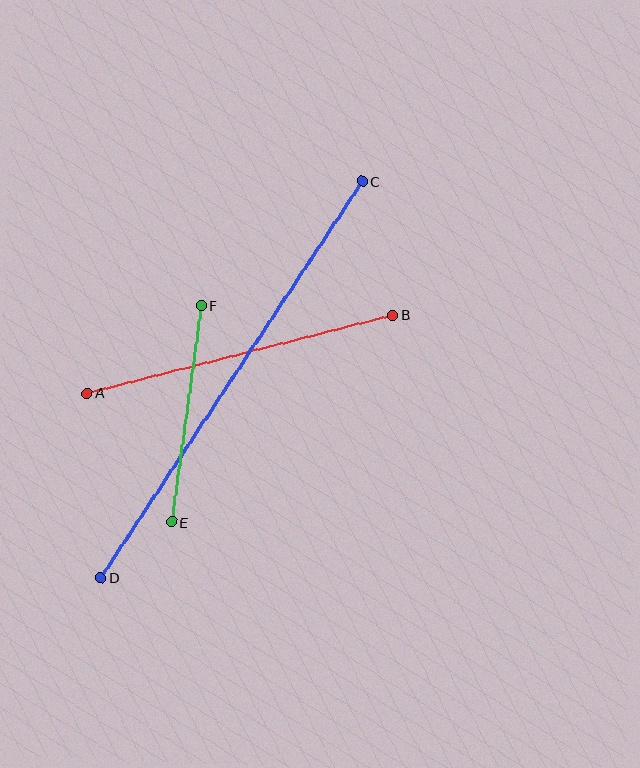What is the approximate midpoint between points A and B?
The midpoint is at approximately (240, 354) pixels.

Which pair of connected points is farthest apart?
Points C and D are farthest apart.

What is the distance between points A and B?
The distance is approximately 315 pixels.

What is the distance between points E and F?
The distance is approximately 219 pixels.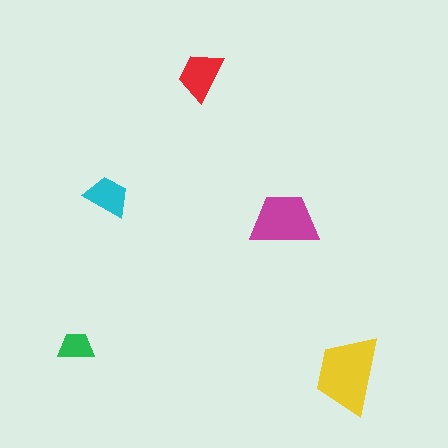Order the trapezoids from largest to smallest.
the yellow one, the magenta one, the red one, the cyan one, the green one.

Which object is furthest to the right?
The yellow trapezoid is rightmost.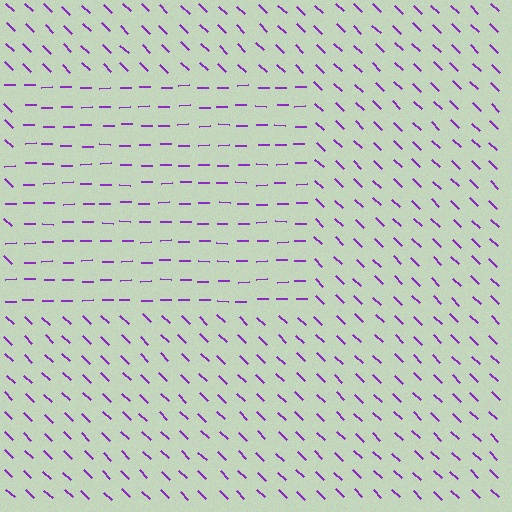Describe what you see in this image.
The image is filled with small purple line segments. A rectangle region in the image has lines oriented differently from the surrounding lines, creating a visible texture boundary.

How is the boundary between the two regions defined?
The boundary is defined purely by a change in line orientation (approximately 45 degrees difference). All lines are the same color and thickness.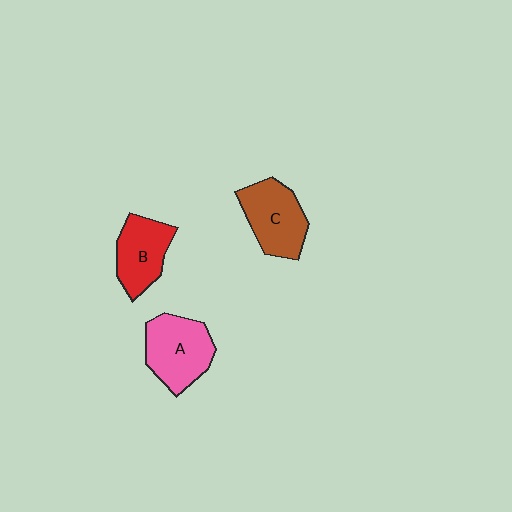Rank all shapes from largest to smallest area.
From largest to smallest: A (pink), C (brown), B (red).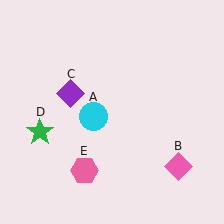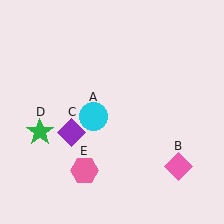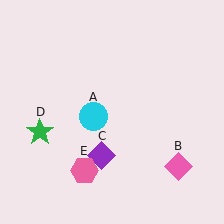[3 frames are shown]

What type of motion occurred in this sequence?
The purple diamond (object C) rotated counterclockwise around the center of the scene.